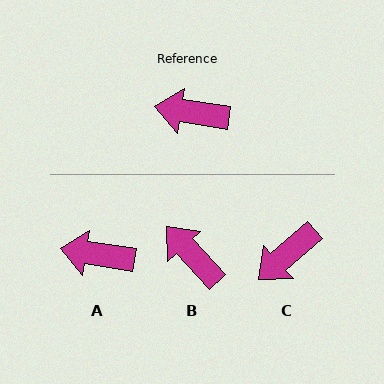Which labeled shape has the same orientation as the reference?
A.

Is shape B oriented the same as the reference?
No, it is off by about 39 degrees.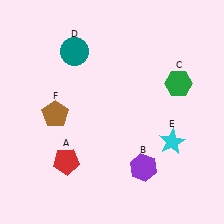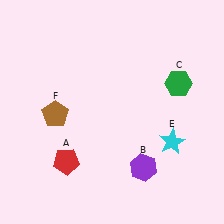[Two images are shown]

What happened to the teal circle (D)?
The teal circle (D) was removed in Image 2. It was in the top-left area of Image 1.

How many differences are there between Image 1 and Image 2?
There is 1 difference between the two images.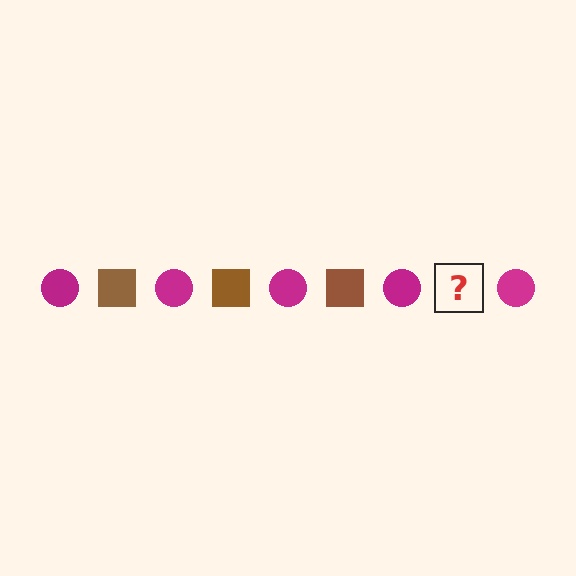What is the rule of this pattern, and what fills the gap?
The rule is that the pattern alternates between magenta circle and brown square. The gap should be filled with a brown square.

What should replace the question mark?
The question mark should be replaced with a brown square.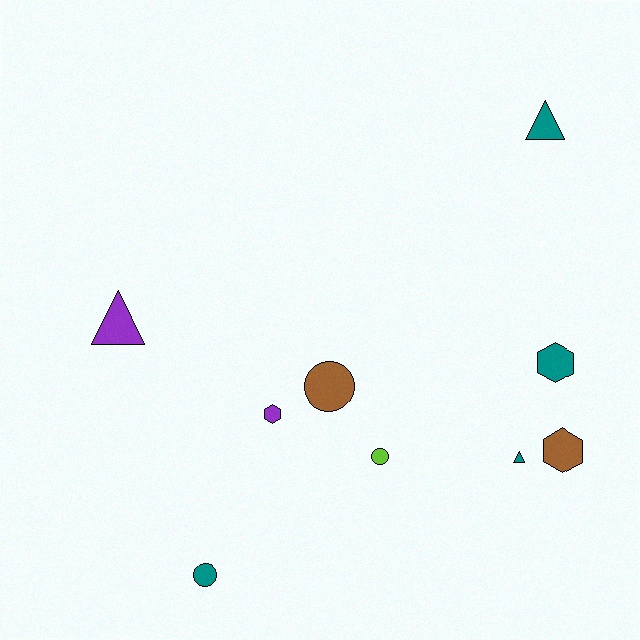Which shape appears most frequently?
Circle, with 3 objects.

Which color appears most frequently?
Teal, with 4 objects.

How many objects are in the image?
There are 9 objects.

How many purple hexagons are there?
There is 1 purple hexagon.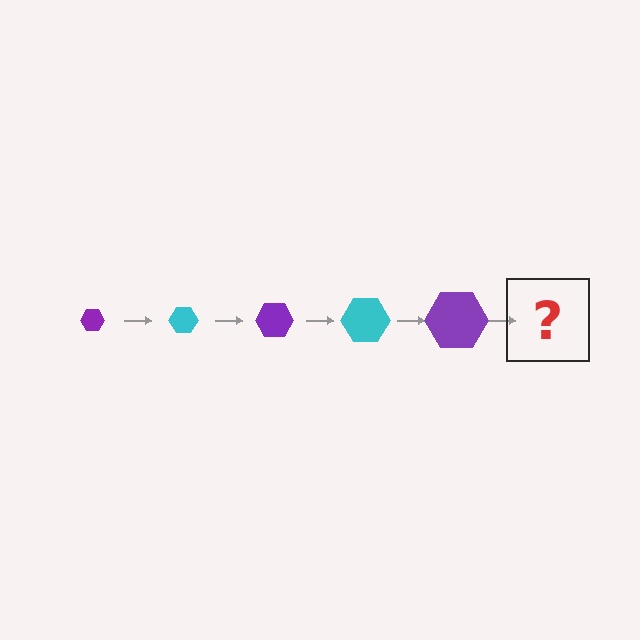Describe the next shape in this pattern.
It should be a cyan hexagon, larger than the previous one.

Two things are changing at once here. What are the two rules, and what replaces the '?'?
The two rules are that the hexagon grows larger each step and the color cycles through purple and cyan. The '?' should be a cyan hexagon, larger than the previous one.